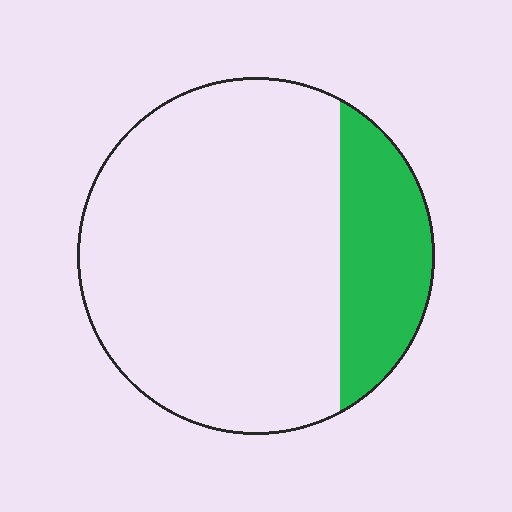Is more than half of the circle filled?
No.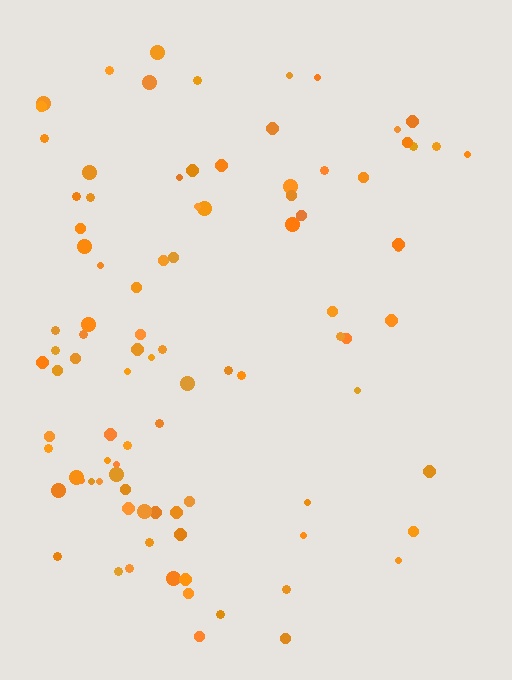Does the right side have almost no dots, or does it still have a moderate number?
Still a moderate number, just noticeably fewer than the left.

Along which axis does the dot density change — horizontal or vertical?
Horizontal.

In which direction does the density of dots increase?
From right to left, with the left side densest.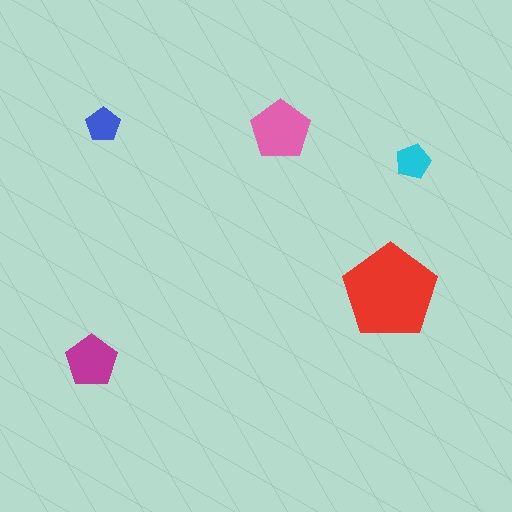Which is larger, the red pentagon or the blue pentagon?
The red one.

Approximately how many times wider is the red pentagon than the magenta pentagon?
About 2 times wider.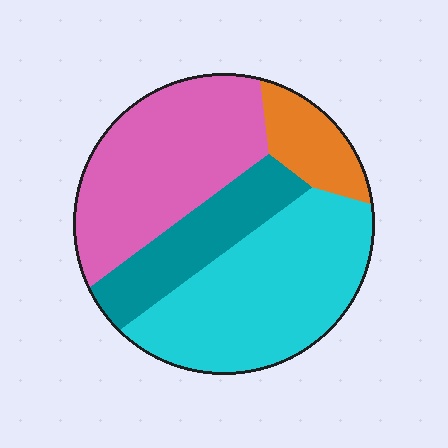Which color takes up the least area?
Orange, at roughly 10%.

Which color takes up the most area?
Cyan, at roughly 40%.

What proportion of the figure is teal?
Teal takes up less than a quarter of the figure.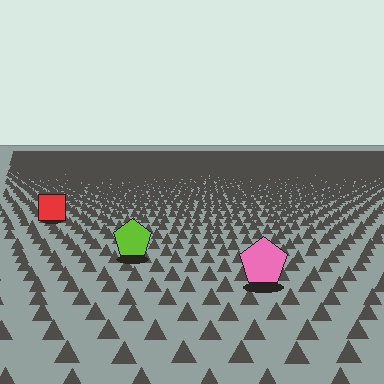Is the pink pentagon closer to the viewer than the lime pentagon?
Yes. The pink pentagon is closer — you can tell from the texture gradient: the ground texture is coarser near it.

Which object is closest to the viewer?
The pink pentagon is closest. The texture marks near it are larger and more spread out.